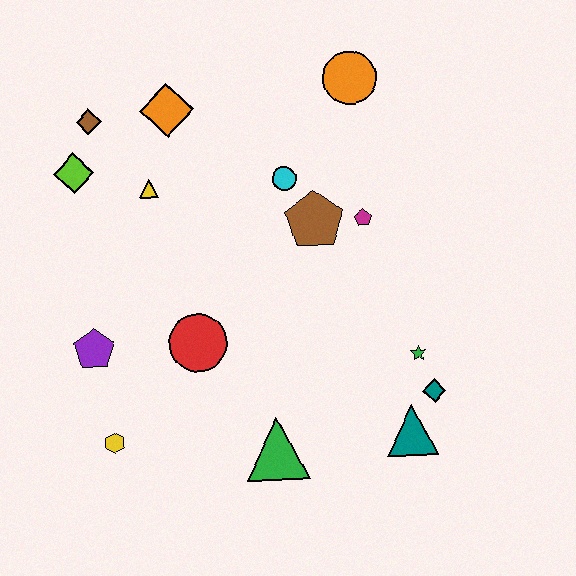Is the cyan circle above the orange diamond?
No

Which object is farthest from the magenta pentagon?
The yellow hexagon is farthest from the magenta pentagon.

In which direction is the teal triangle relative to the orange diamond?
The teal triangle is below the orange diamond.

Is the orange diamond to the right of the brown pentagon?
No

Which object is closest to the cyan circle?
The brown pentagon is closest to the cyan circle.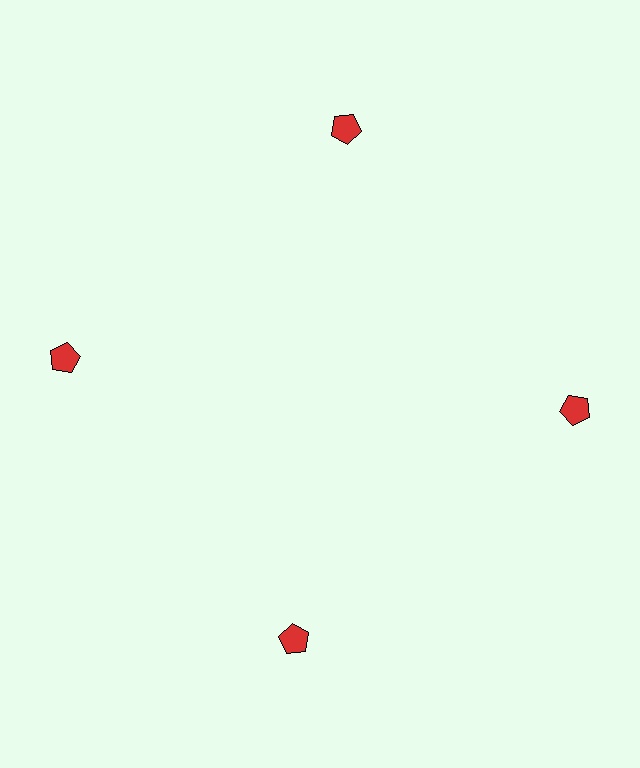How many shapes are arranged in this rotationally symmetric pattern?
There are 4 shapes, arranged in 4 groups of 1.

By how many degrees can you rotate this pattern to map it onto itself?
The pattern maps onto itself every 90 degrees of rotation.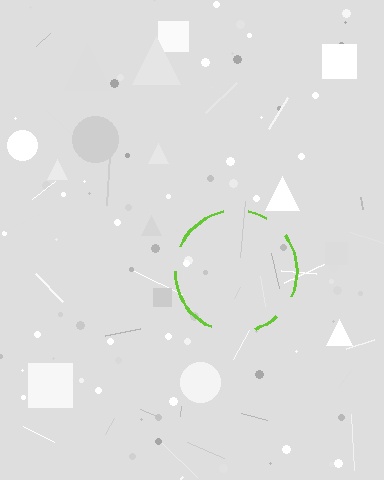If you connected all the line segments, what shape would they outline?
They would outline a circle.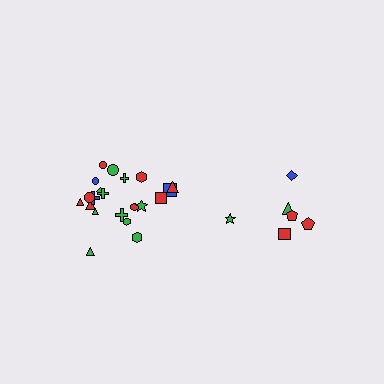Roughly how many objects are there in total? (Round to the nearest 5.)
Roughly 30 objects in total.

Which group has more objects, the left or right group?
The left group.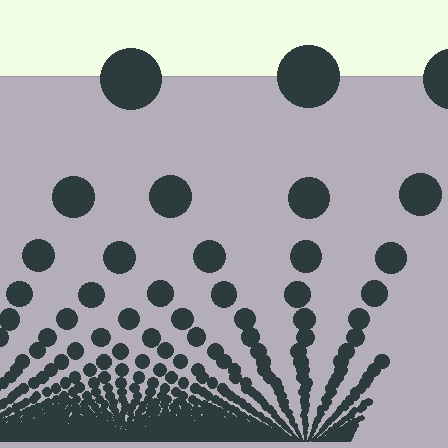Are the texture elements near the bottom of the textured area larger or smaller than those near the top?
Smaller. The gradient is inverted — elements near the bottom are smaller and denser.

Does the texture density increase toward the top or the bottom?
Density increases toward the bottom.